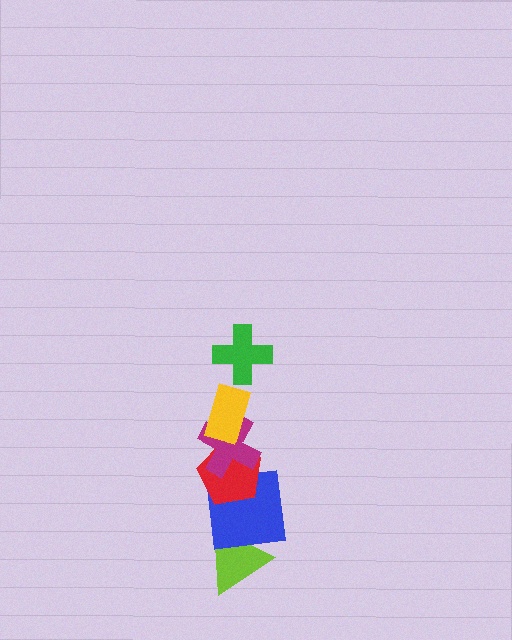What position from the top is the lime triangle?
The lime triangle is 6th from the top.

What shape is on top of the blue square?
The red pentagon is on top of the blue square.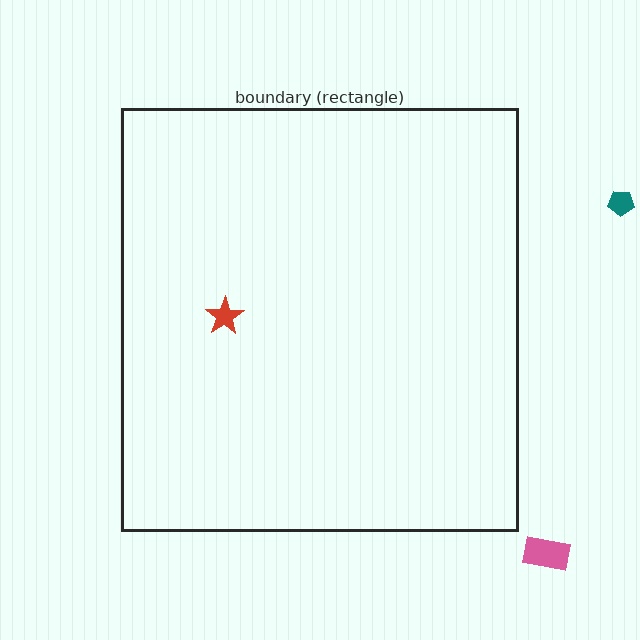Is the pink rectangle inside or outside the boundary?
Outside.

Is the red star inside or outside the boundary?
Inside.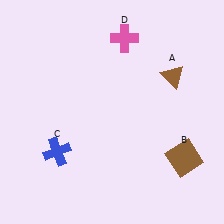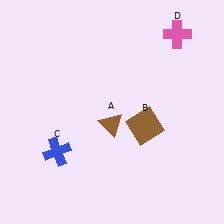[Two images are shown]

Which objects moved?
The objects that moved are: the brown triangle (A), the brown square (B), the pink cross (D).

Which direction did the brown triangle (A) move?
The brown triangle (A) moved left.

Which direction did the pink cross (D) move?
The pink cross (D) moved right.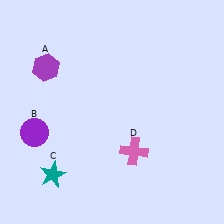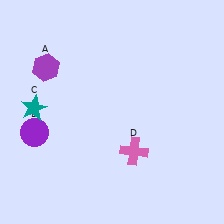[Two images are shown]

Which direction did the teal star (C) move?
The teal star (C) moved up.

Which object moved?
The teal star (C) moved up.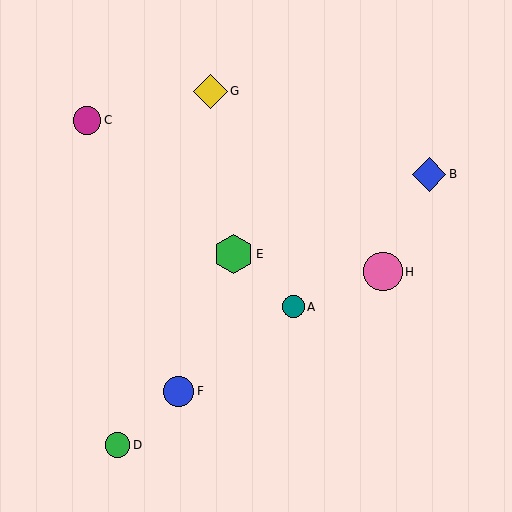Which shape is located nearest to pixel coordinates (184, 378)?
The blue circle (labeled F) at (179, 391) is nearest to that location.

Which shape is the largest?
The green hexagon (labeled E) is the largest.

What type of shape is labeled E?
Shape E is a green hexagon.